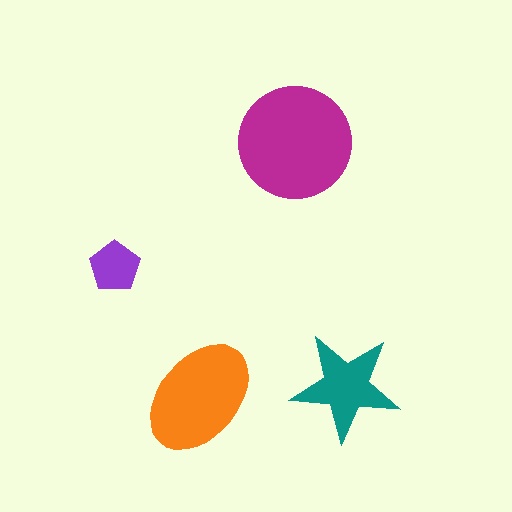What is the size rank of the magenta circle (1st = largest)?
1st.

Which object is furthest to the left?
The purple pentagon is leftmost.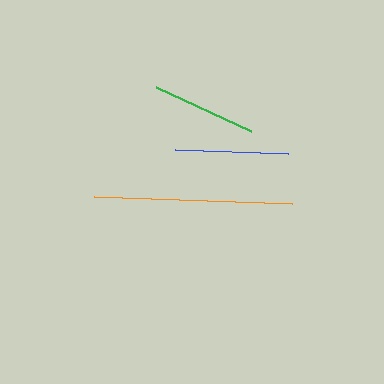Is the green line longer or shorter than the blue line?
The blue line is longer than the green line.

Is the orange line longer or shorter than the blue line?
The orange line is longer than the blue line.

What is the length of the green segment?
The green segment is approximately 105 pixels long.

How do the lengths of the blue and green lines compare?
The blue and green lines are approximately the same length.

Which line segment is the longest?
The orange line is the longest at approximately 199 pixels.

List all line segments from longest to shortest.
From longest to shortest: orange, blue, green.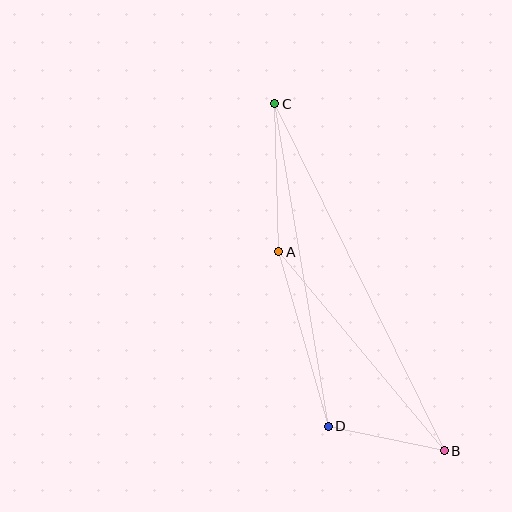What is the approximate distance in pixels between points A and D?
The distance between A and D is approximately 181 pixels.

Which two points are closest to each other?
Points B and D are closest to each other.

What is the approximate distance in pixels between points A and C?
The distance between A and C is approximately 148 pixels.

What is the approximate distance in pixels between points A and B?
The distance between A and B is approximately 259 pixels.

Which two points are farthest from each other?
Points B and C are farthest from each other.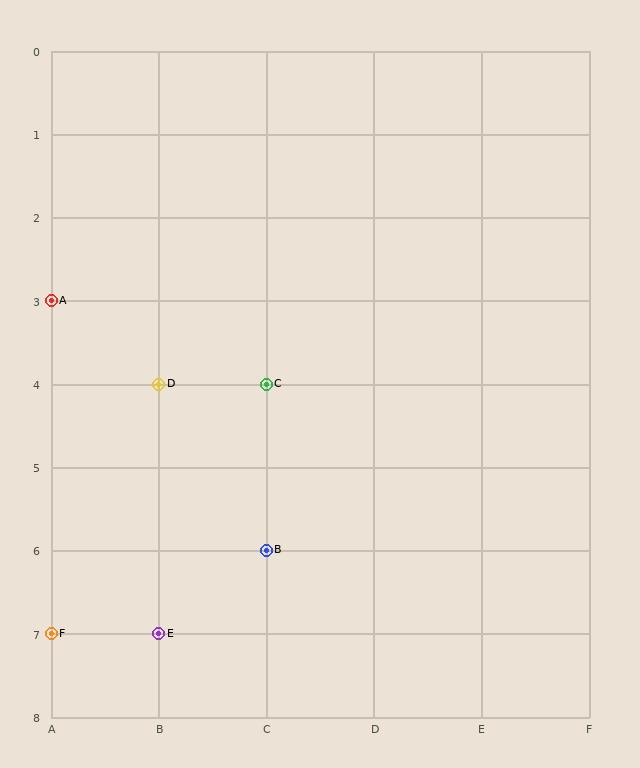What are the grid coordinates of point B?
Point B is at grid coordinates (C, 6).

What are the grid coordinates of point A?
Point A is at grid coordinates (A, 3).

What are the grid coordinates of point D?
Point D is at grid coordinates (B, 4).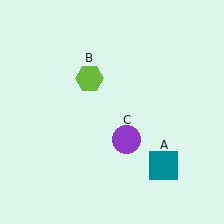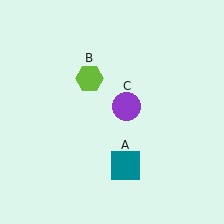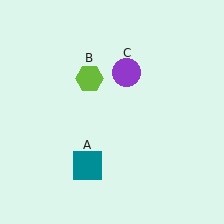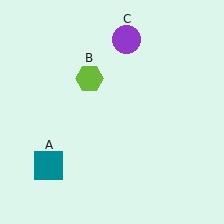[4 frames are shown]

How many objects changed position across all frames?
2 objects changed position: teal square (object A), purple circle (object C).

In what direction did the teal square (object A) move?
The teal square (object A) moved left.